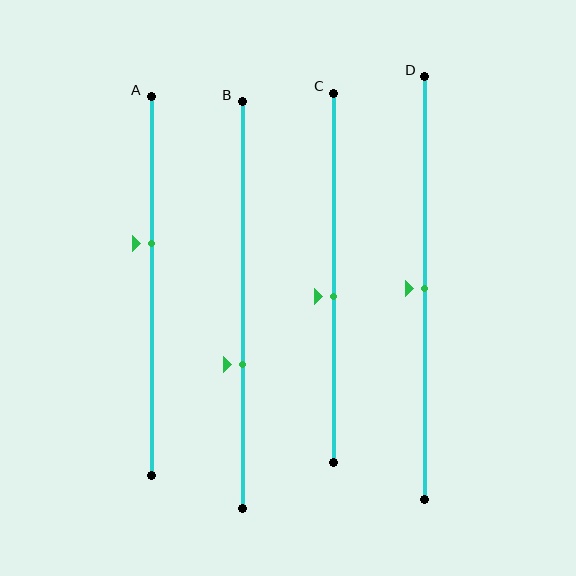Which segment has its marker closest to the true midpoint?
Segment D has its marker closest to the true midpoint.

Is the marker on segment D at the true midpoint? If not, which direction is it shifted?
Yes, the marker on segment D is at the true midpoint.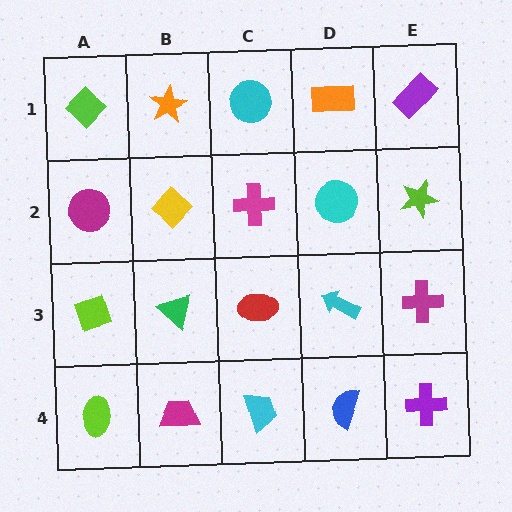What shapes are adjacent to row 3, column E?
A lime star (row 2, column E), a purple cross (row 4, column E), a cyan arrow (row 3, column D).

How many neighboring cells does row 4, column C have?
3.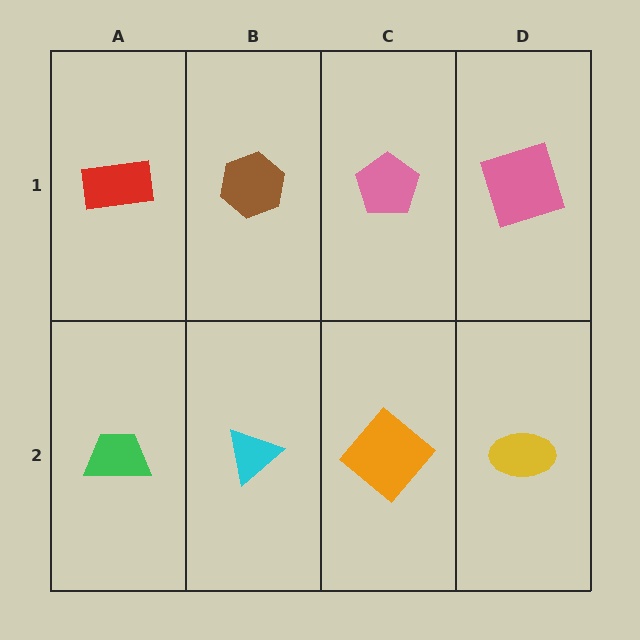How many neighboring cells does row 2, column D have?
2.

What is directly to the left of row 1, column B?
A red rectangle.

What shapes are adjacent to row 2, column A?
A red rectangle (row 1, column A), a cyan triangle (row 2, column B).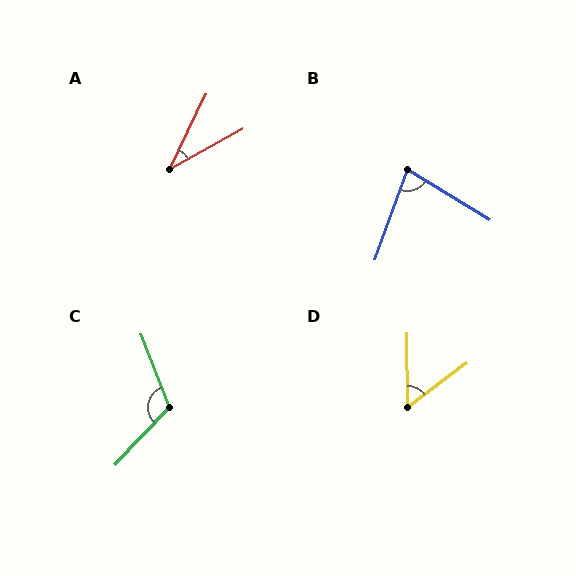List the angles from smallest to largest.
A (36°), D (53°), B (78°), C (115°).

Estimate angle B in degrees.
Approximately 78 degrees.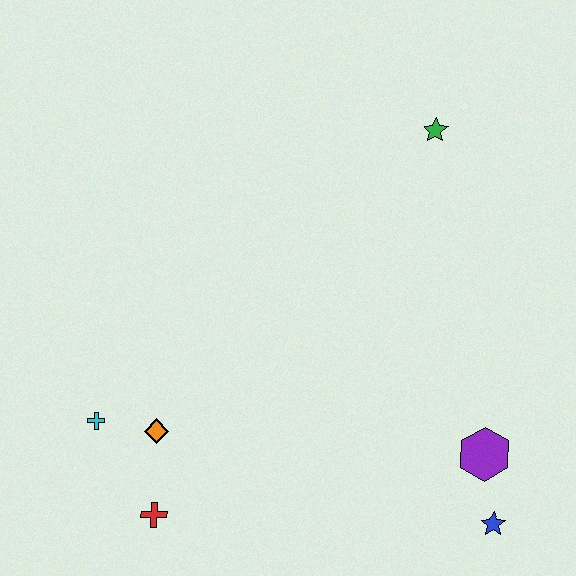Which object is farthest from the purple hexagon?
The cyan cross is farthest from the purple hexagon.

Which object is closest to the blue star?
The purple hexagon is closest to the blue star.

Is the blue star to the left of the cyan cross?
No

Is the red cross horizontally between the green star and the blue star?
No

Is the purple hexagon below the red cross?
No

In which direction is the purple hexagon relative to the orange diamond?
The purple hexagon is to the right of the orange diamond.